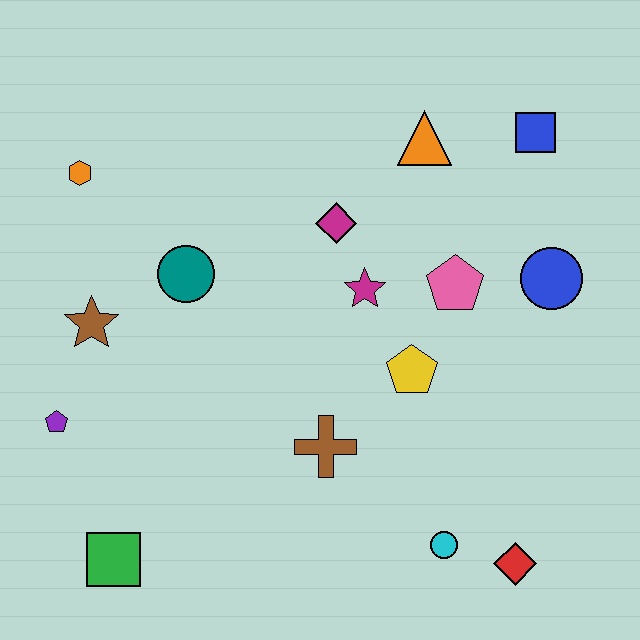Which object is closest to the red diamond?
The cyan circle is closest to the red diamond.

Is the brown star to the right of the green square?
No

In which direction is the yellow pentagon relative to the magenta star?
The yellow pentagon is below the magenta star.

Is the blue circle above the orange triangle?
No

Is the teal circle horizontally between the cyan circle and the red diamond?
No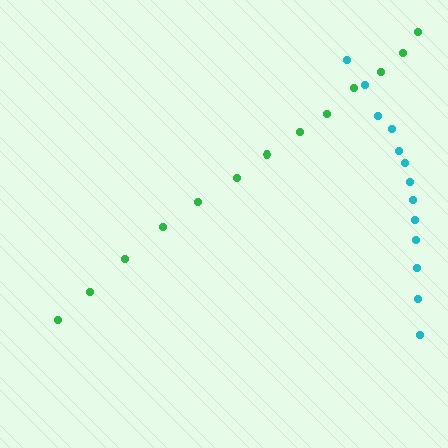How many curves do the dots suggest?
There are 2 distinct paths.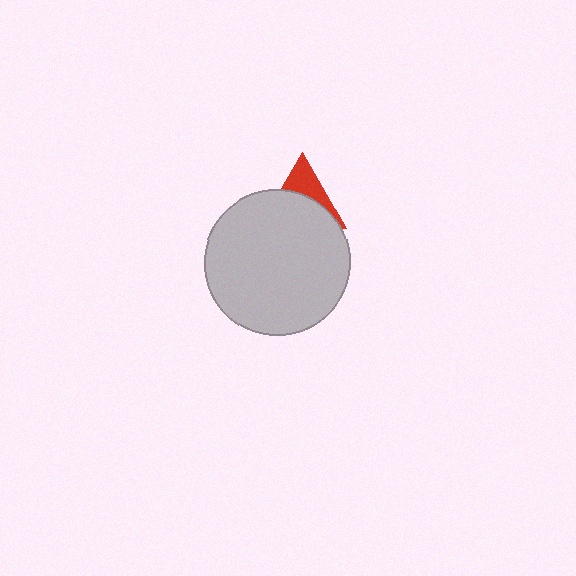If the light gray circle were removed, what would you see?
You would see the complete red triangle.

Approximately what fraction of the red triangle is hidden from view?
Roughly 63% of the red triangle is hidden behind the light gray circle.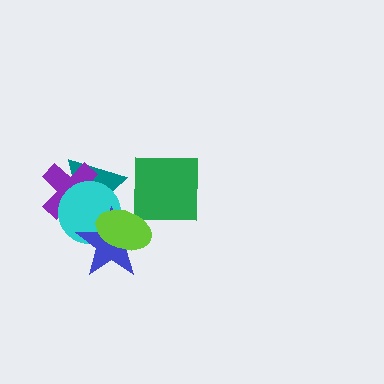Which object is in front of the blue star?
The lime ellipse is in front of the blue star.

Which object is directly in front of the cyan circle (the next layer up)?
The blue star is directly in front of the cyan circle.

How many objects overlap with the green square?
0 objects overlap with the green square.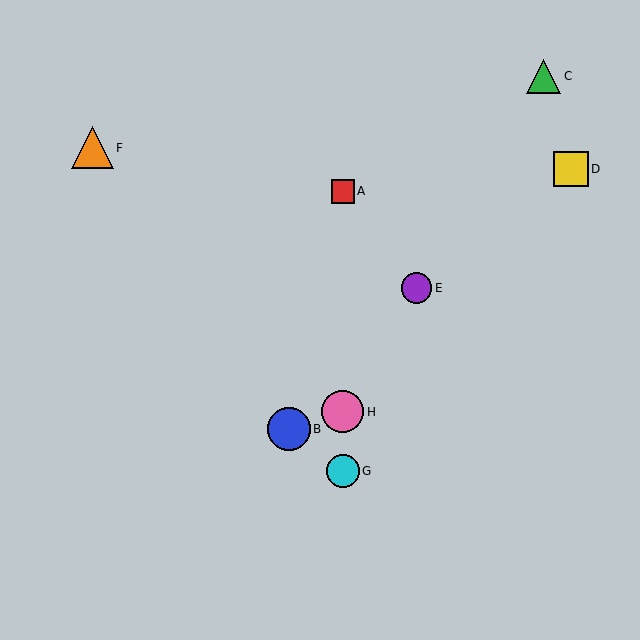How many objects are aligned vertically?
3 objects (A, G, H) are aligned vertically.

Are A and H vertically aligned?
Yes, both are at x≈343.